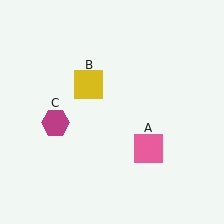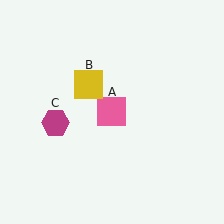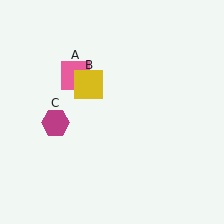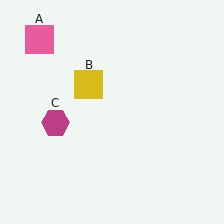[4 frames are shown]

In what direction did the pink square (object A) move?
The pink square (object A) moved up and to the left.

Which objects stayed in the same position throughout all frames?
Yellow square (object B) and magenta hexagon (object C) remained stationary.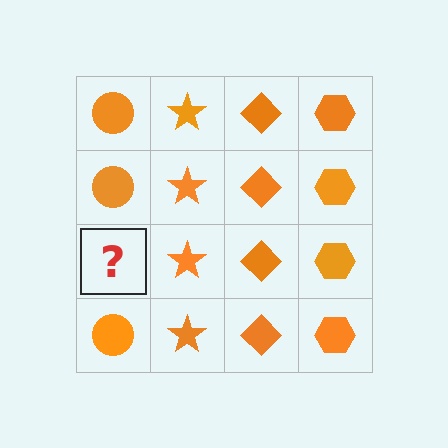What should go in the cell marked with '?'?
The missing cell should contain an orange circle.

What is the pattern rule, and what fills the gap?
The rule is that each column has a consistent shape. The gap should be filled with an orange circle.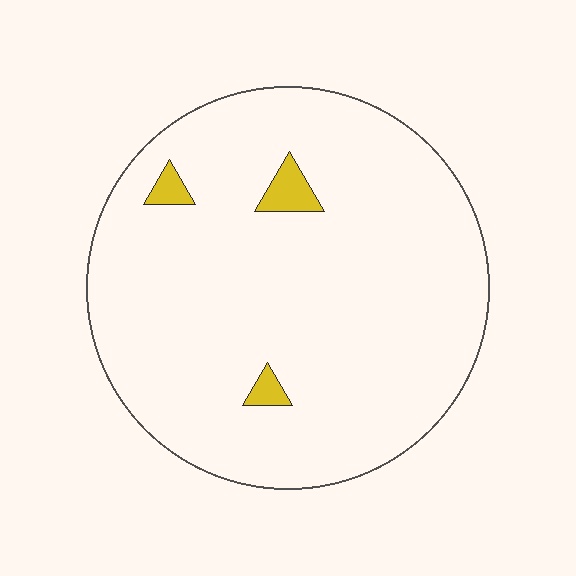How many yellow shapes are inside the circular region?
3.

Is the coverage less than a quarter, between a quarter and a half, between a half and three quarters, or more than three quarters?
Less than a quarter.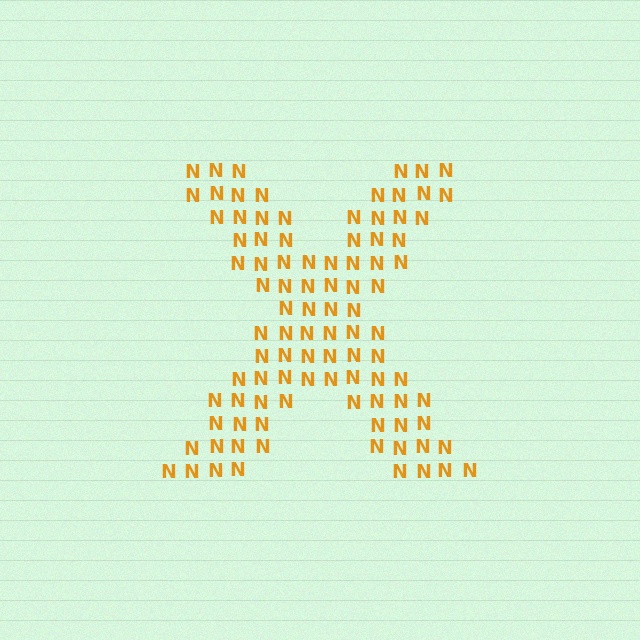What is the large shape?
The large shape is the letter X.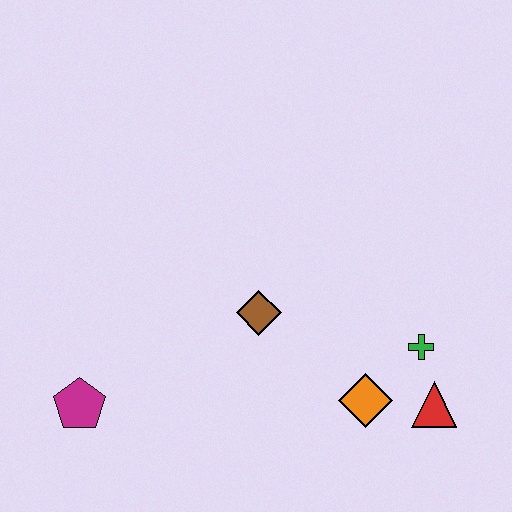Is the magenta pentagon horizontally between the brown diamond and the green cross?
No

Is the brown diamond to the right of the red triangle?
No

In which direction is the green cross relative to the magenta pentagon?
The green cross is to the right of the magenta pentagon.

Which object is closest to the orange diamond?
The red triangle is closest to the orange diamond.